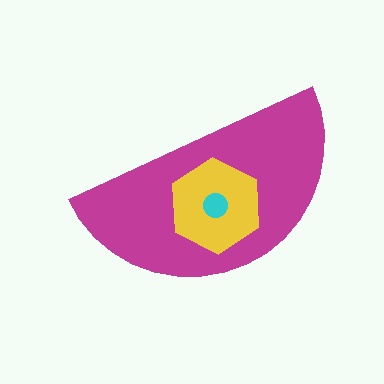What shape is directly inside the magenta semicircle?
The yellow hexagon.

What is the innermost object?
The cyan circle.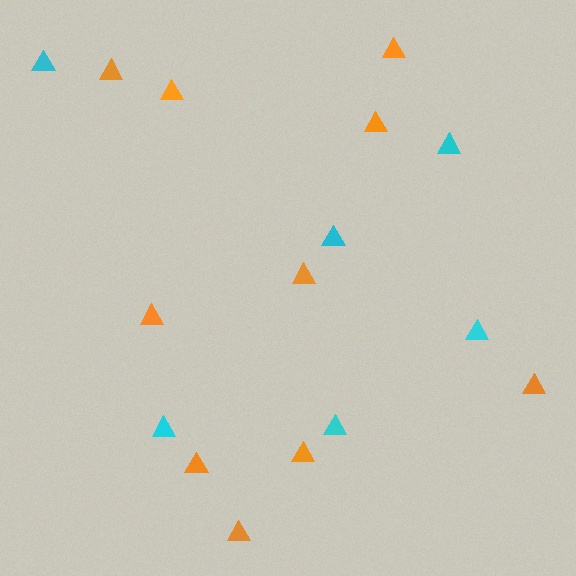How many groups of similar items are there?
There are 2 groups: one group of orange triangles (10) and one group of cyan triangles (6).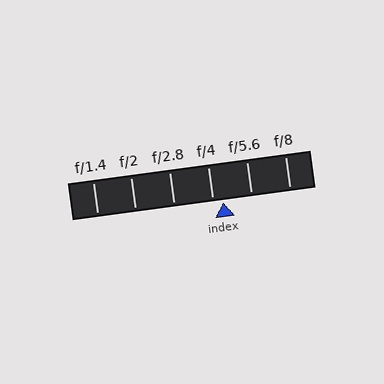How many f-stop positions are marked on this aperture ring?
There are 6 f-stop positions marked.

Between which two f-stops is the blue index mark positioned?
The index mark is between f/4 and f/5.6.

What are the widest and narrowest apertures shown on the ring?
The widest aperture shown is f/1.4 and the narrowest is f/8.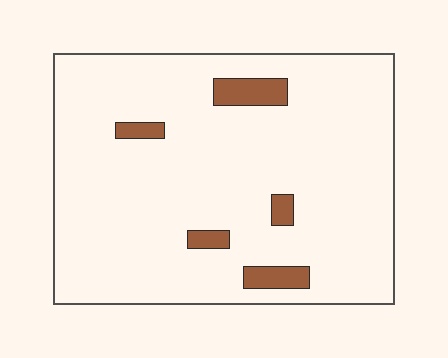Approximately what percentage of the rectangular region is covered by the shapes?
Approximately 5%.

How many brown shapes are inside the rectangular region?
5.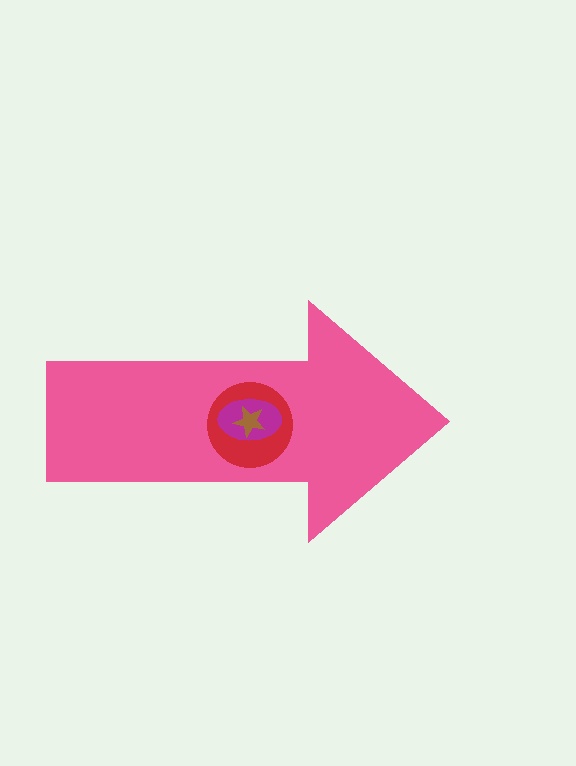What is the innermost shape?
The brown star.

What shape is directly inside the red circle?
The magenta ellipse.